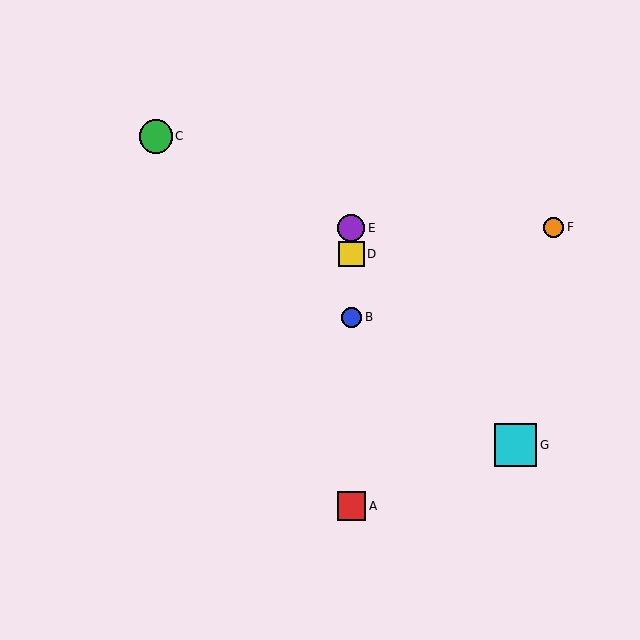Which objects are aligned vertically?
Objects A, B, D, E are aligned vertically.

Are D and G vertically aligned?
No, D is at x≈351 and G is at x≈515.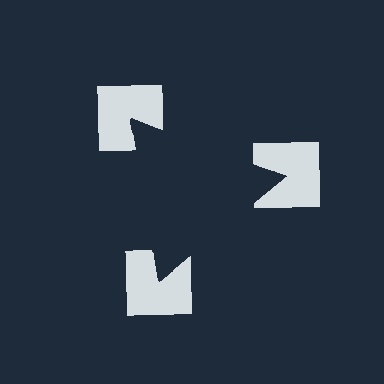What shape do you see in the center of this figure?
An illusory triangle — its edges are inferred from the aligned wedge cuts in the notched squares, not physically drawn.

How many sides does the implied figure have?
3 sides.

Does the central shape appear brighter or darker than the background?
It typically appears slightly darker than the background, even though no actual brightness change is drawn.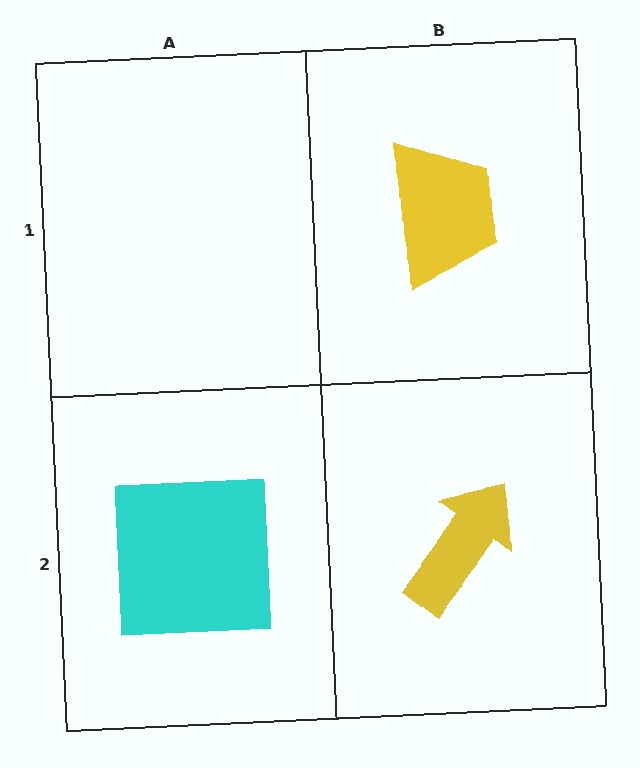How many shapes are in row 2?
2 shapes.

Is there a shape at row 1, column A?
No, that cell is empty.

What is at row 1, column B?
A yellow trapezoid.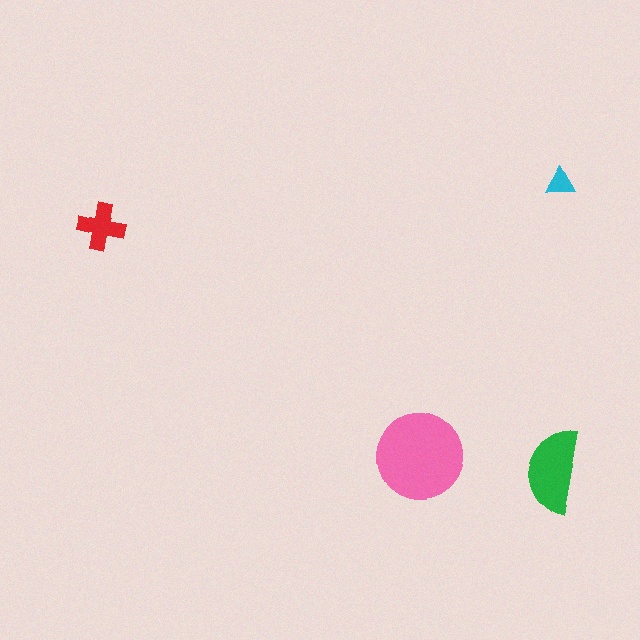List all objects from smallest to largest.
The cyan triangle, the red cross, the green semicircle, the pink circle.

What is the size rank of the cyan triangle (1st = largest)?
4th.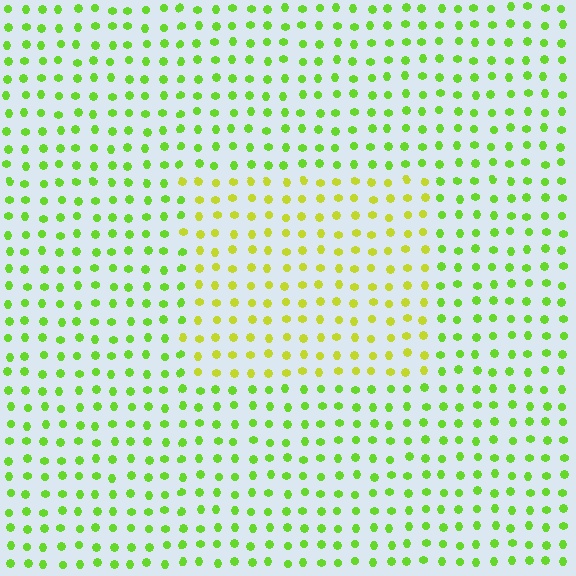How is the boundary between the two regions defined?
The boundary is defined purely by a slight shift in hue (about 32 degrees). Spacing, size, and orientation are identical on both sides.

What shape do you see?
I see a rectangle.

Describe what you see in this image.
The image is filled with small lime elements in a uniform arrangement. A rectangle-shaped region is visible where the elements are tinted to a slightly different hue, forming a subtle color boundary.